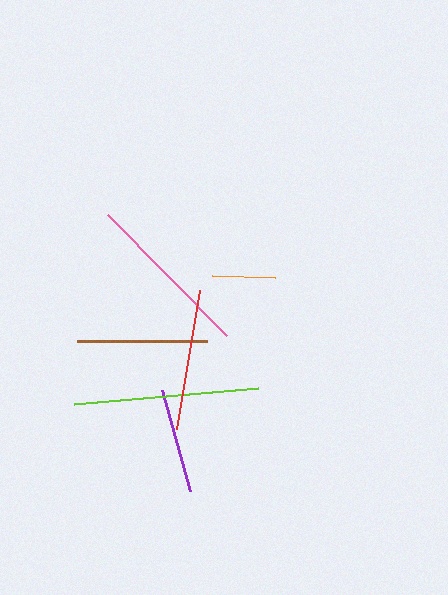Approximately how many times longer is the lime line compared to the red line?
The lime line is approximately 1.3 times the length of the red line.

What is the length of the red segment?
The red segment is approximately 140 pixels long.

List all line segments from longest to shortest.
From longest to shortest: lime, pink, red, brown, purple, orange.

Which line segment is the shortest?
The orange line is the shortest at approximately 64 pixels.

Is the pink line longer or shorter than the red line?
The pink line is longer than the red line.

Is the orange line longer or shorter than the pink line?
The pink line is longer than the orange line.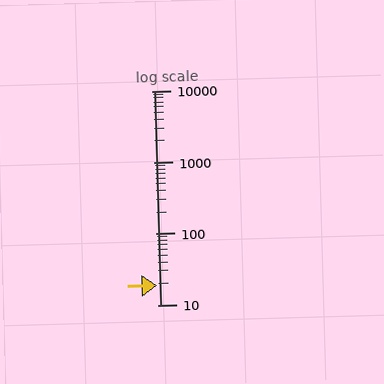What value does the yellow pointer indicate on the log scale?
The pointer indicates approximately 19.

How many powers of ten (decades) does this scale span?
The scale spans 3 decades, from 10 to 10000.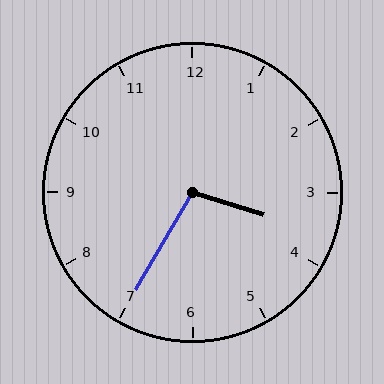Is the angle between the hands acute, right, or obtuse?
It is obtuse.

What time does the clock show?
3:35.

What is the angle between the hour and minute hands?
Approximately 102 degrees.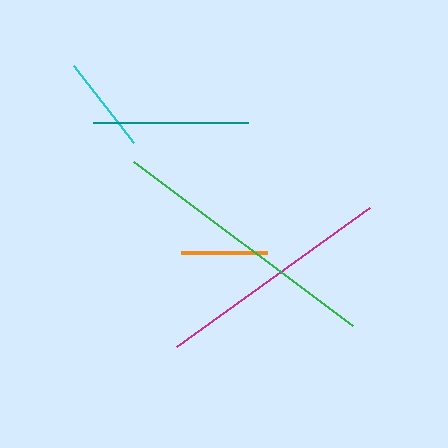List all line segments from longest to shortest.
From longest to shortest: green, magenta, teal, cyan, orange.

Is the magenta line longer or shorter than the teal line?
The magenta line is longer than the teal line.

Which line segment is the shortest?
The orange line is the shortest at approximately 86 pixels.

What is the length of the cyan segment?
The cyan segment is approximately 97 pixels long.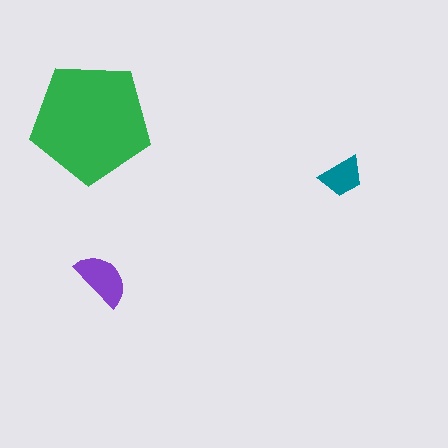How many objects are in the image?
There are 3 objects in the image.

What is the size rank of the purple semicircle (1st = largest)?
2nd.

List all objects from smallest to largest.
The teal trapezoid, the purple semicircle, the green pentagon.